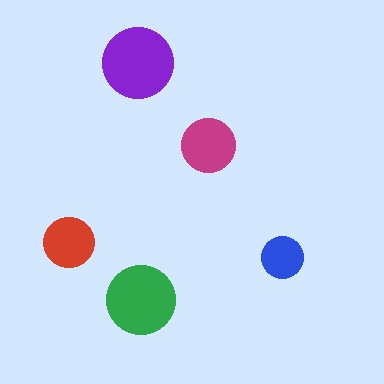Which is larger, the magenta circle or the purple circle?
The purple one.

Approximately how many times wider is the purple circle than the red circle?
About 1.5 times wider.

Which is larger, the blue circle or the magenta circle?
The magenta one.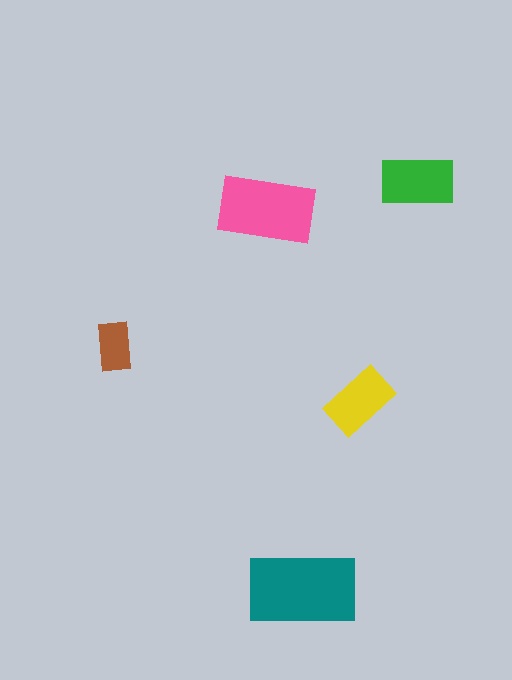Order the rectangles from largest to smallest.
the teal one, the pink one, the green one, the yellow one, the brown one.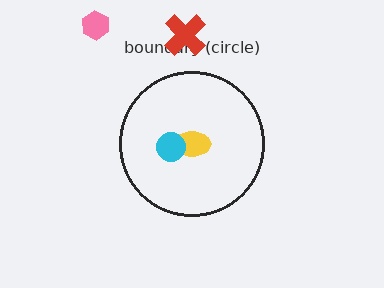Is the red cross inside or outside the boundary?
Outside.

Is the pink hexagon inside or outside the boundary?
Outside.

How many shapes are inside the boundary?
2 inside, 2 outside.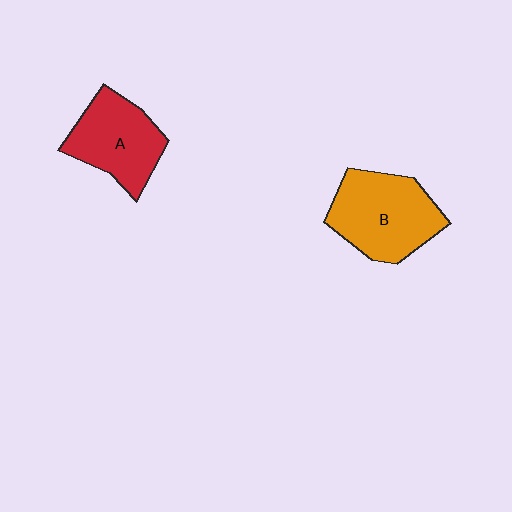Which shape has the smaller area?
Shape A (red).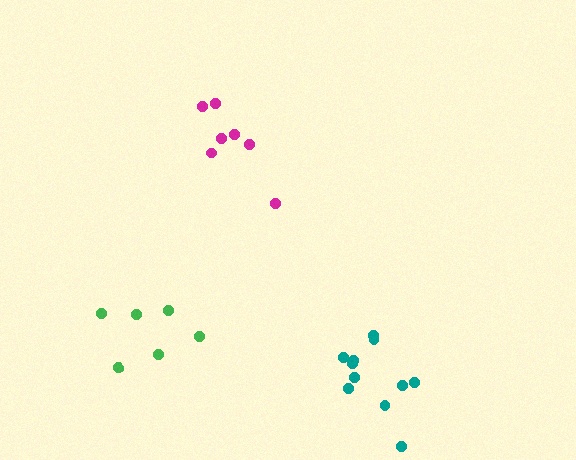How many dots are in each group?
Group 1: 7 dots, Group 2: 6 dots, Group 3: 11 dots (24 total).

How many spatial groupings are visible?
There are 3 spatial groupings.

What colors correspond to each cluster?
The clusters are colored: magenta, green, teal.